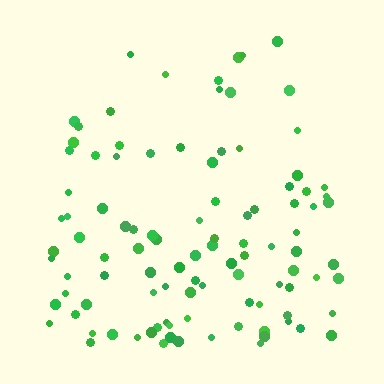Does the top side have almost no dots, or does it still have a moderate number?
Still a moderate number, just noticeably fewer than the bottom.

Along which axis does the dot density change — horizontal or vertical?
Vertical.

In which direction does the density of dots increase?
From top to bottom, with the bottom side densest.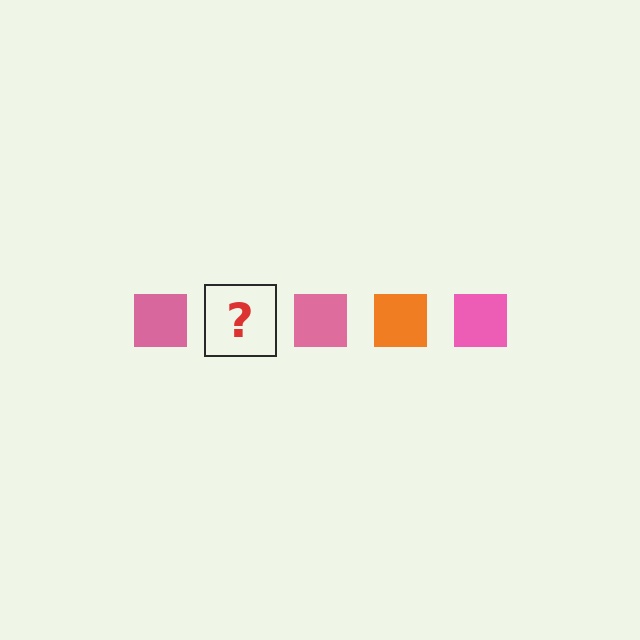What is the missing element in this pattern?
The missing element is an orange square.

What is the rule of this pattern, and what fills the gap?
The rule is that the pattern cycles through pink, orange squares. The gap should be filled with an orange square.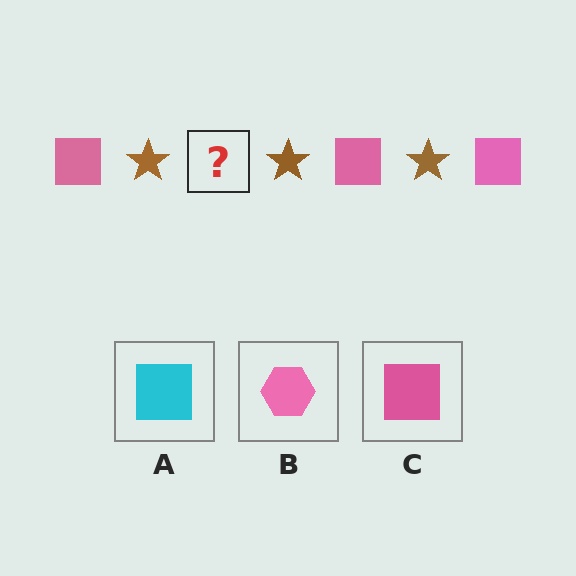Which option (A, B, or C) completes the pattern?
C.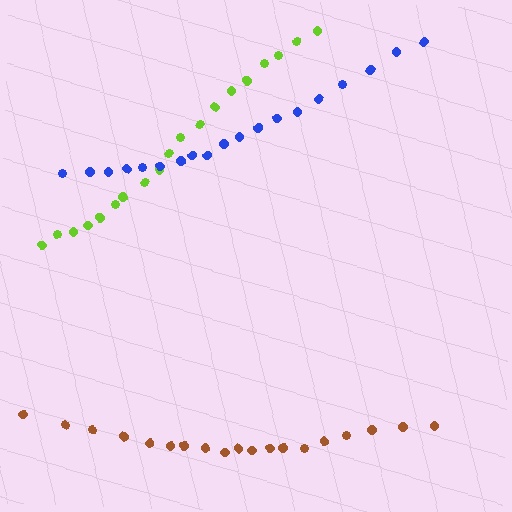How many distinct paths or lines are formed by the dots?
There are 3 distinct paths.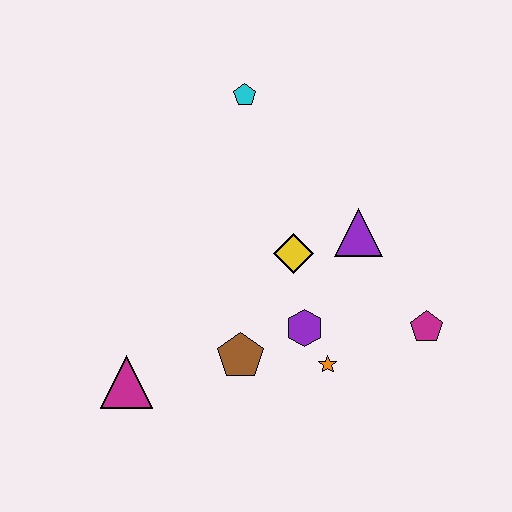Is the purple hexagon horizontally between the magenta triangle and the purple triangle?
Yes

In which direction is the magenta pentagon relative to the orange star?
The magenta pentagon is to the right of the orange star.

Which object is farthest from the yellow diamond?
The magenta triangle is farthest from the yellow diamond.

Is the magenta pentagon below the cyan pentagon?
Yes